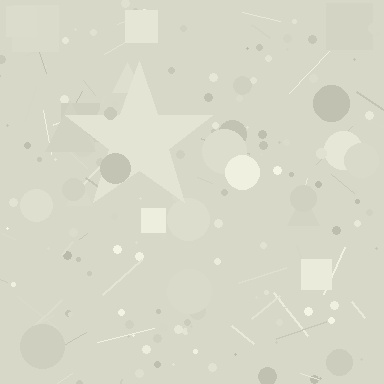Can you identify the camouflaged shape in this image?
The camouflaged shape is a star.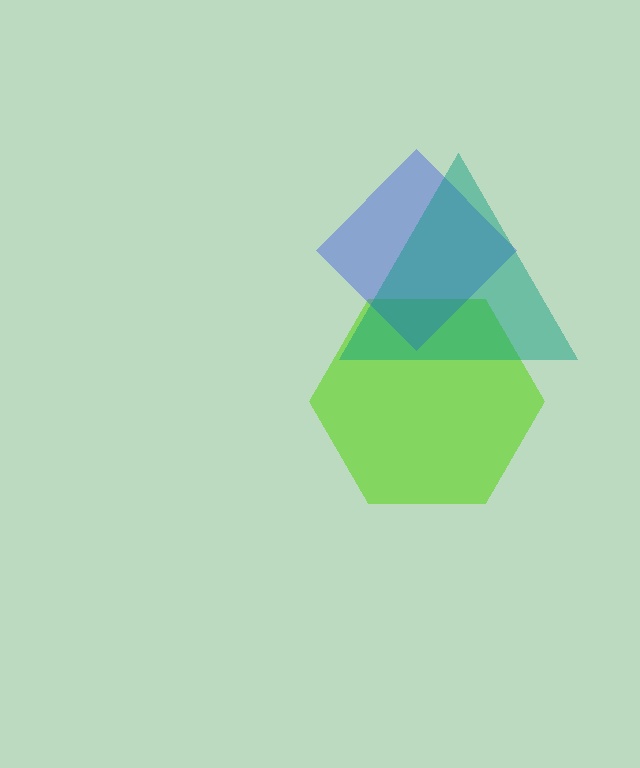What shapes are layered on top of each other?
The layered shapes are: a lime hexagon, a blue diamond, a teal triangle.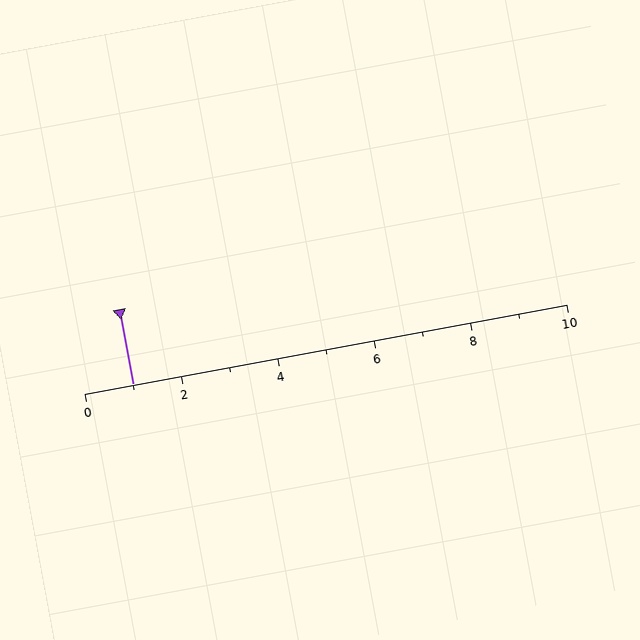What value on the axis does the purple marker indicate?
The marker indicates approximately 1.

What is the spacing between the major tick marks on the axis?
The major ticks are spaced 2 apart.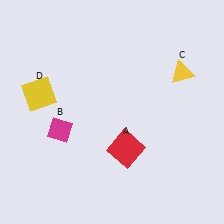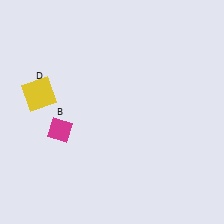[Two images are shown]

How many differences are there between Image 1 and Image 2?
There are 2 differences between the two images.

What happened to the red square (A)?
The red square (A) was removed in Image 2. It was in the bottom-right area of Image 1.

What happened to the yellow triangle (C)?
The yellow triangle (C) was removed in Image 2. It was in the top-right area of Image 1.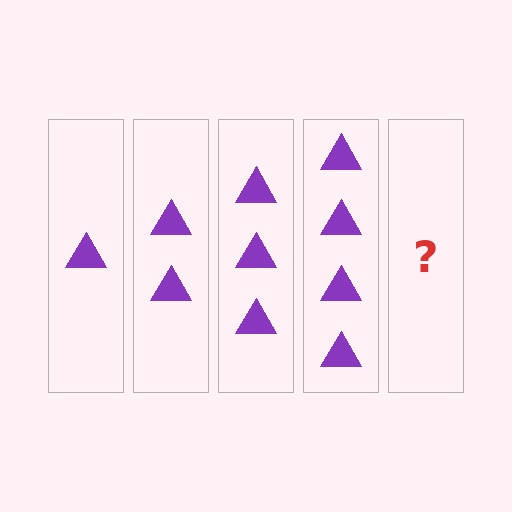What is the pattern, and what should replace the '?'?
The pattern is that each step adds one more triangle. The '?' should be 5 triangles.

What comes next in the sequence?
The next element should be 5 triangles.